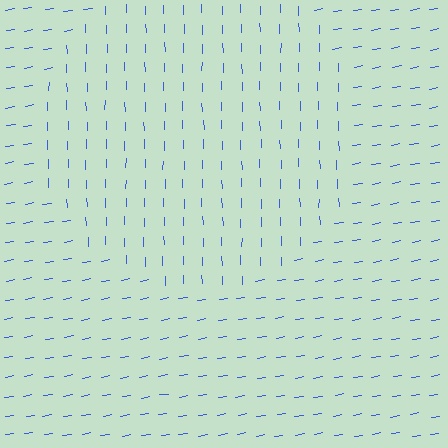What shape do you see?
I see a circle.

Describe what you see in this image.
The image is filled with small blue line segments. A circle region in the image has lines oriented differently from the surrounding lines, creating a visible texture boundary.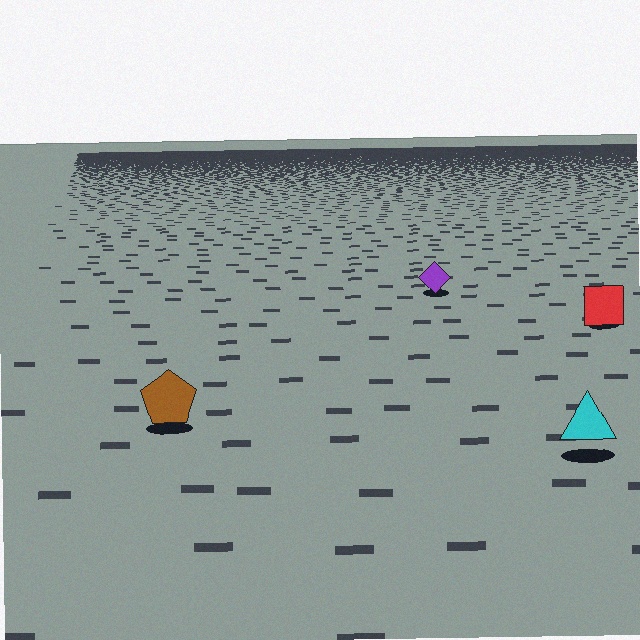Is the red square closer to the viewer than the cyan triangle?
No. The cyan triangle is closer — you can tell from the texture gradient: the ground texture is coarser near it.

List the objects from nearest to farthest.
From nearest to farthest: the cyan triangle, the brown pentagon, the red square, the purple diamond.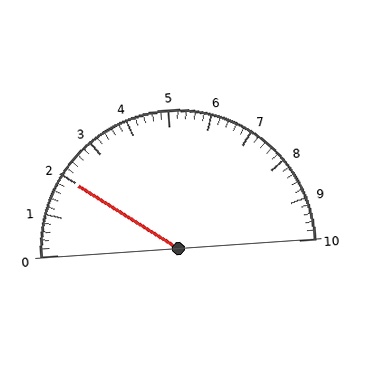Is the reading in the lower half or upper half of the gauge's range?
The reading is in the lower half of the range (0 to 10).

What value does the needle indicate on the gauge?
The needle indicates approximately 2.0.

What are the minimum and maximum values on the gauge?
The gauge ranges from 0 to 10.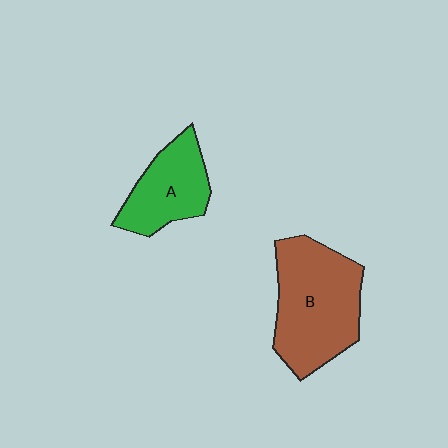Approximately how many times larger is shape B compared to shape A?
Approximately 1.6 times.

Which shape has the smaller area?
Shape A (green).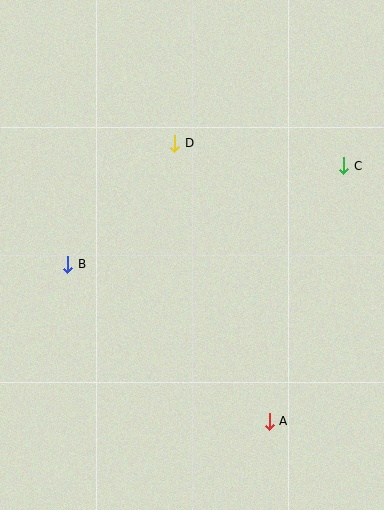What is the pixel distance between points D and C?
The distance between D and C is 171 pixels.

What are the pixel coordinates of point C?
Point C is at (344, 166).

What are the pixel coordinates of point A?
Point A is at (269, 421).